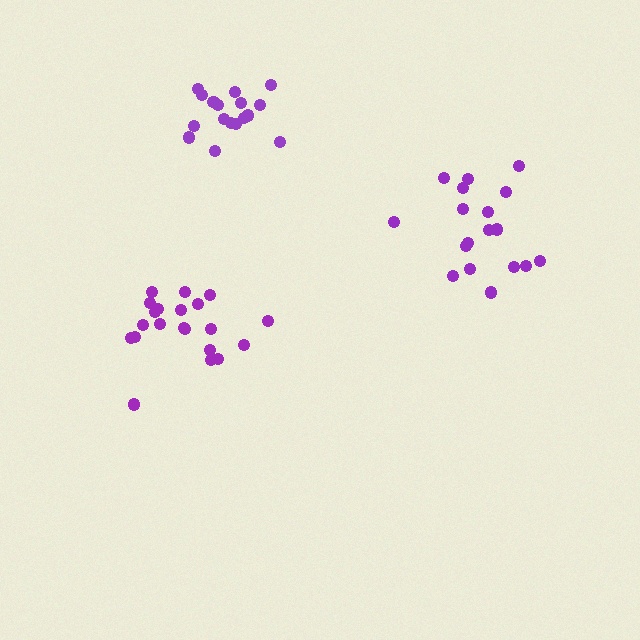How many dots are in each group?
Group 1: 17 dots, Group 2: 21 dots, Group 3: 18 dots (56 total).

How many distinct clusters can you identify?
There are 3 distinct clusters.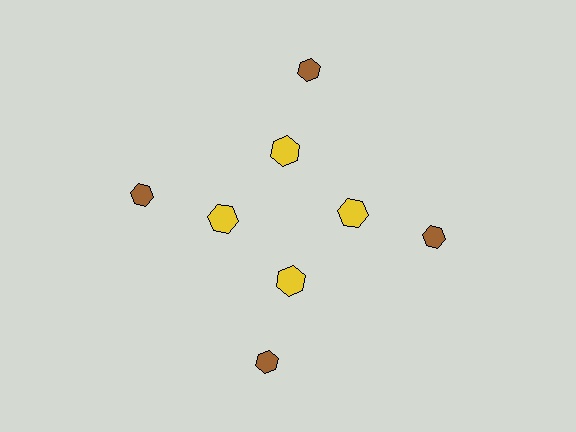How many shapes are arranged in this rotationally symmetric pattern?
There are 8 shapes, arranged in 4 groups of 2.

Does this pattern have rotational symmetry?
Yes, this pattern has 4-fold rotational symmetry. It looks the same after rotating 90 degrees around the center.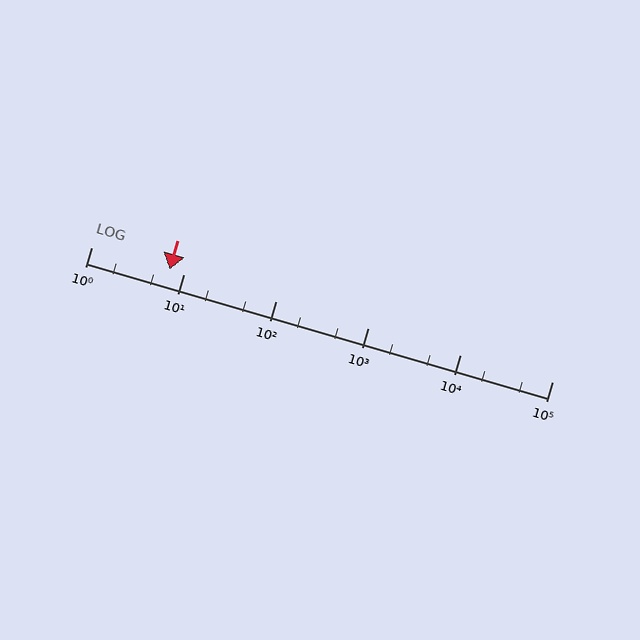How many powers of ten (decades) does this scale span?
The scale spans 5 decades, from 1 to 100000.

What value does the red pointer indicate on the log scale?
The pointer indicates approximately 7.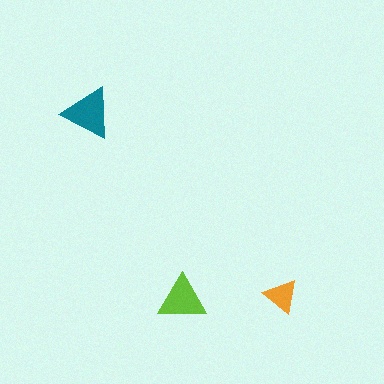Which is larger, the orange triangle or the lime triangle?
The lime one.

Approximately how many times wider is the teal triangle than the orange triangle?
About 1.5 times wider.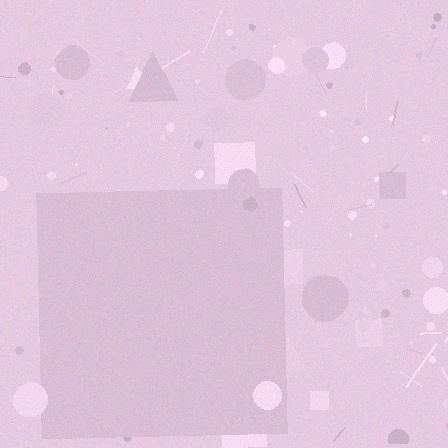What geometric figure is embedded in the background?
A square is embedded in the background.